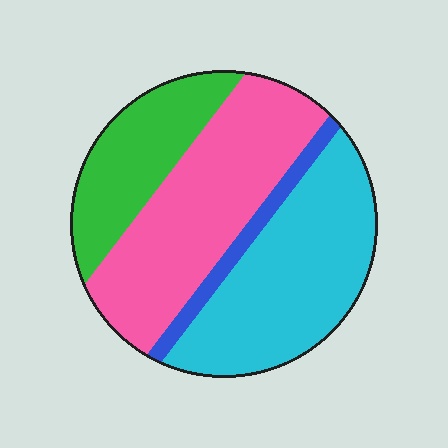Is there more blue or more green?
Green.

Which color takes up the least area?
Blue, at roughly 5%.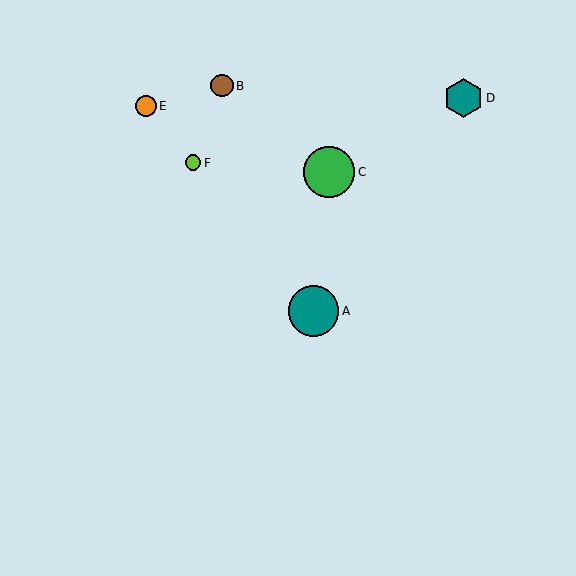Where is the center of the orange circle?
The center of the orange circle is at (146, 106).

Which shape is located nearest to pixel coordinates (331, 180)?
The green circle (labeled C) at (329, 172) is nearest to that location.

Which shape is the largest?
The green circle (labeled C) is the largest.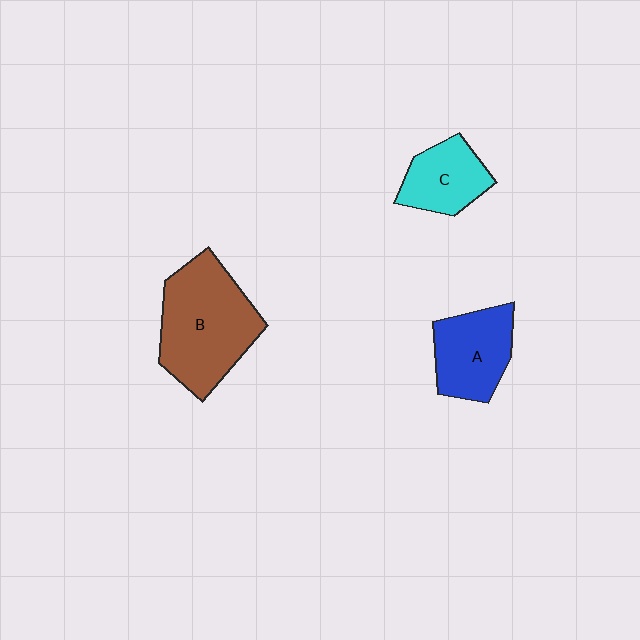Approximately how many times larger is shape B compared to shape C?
Approximately 2.0 times.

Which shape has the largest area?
Shape B (brown).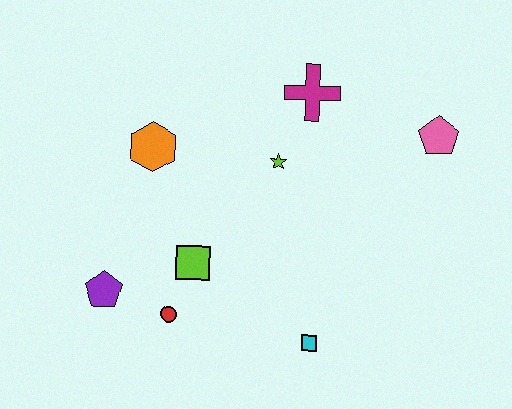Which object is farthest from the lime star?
The purple pentagon is farthest from the lime star.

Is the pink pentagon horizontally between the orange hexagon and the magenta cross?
No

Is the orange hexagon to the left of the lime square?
Yes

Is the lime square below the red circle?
No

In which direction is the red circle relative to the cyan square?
The red circle is to the left of the cyan square.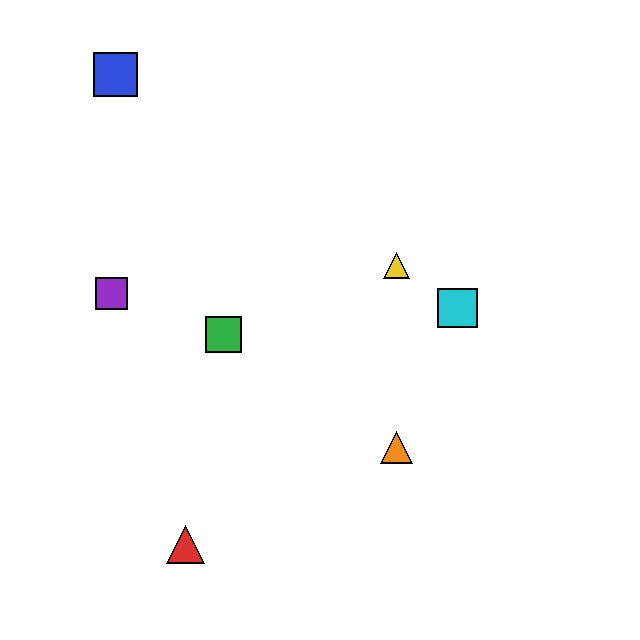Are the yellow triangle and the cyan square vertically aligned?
No, the yellow triangle is at x≈397 and the cyan square is at x≈457.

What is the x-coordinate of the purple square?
The purple square is at x≈111.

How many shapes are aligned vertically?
2 shapes (the yellow triangle, the orange triangle) are aligned vertically.